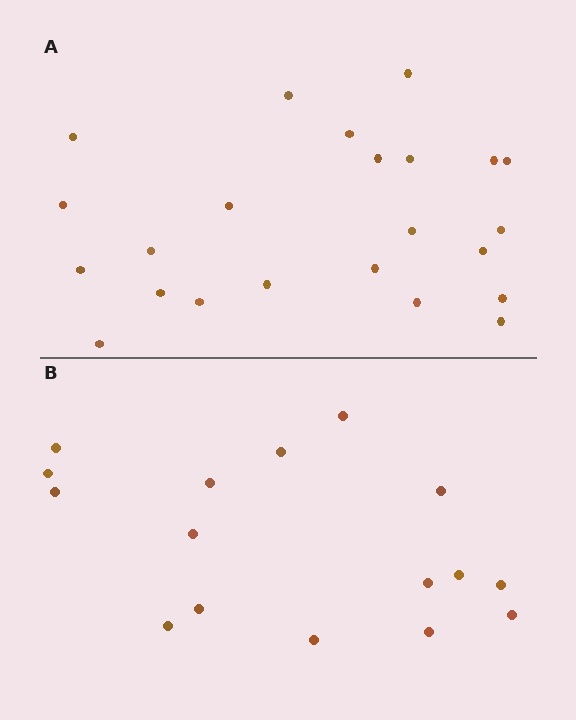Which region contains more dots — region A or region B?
Region A (the top region) has more dots.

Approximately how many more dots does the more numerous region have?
Region A has roughly 8 or so more dots than region B.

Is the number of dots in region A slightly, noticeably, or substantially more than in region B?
Region A has noticeably more, but not dramatically so. The ratio is roughly 1.4 to 1.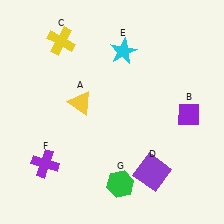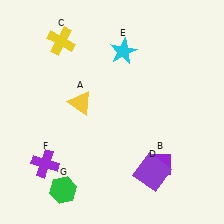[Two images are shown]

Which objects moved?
The objects that moved are: the purple diamond (B), the green hexagon (G).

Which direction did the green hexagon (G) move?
The green hexagon (G) moved left.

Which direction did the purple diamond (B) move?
The purple diamond (B) moved down.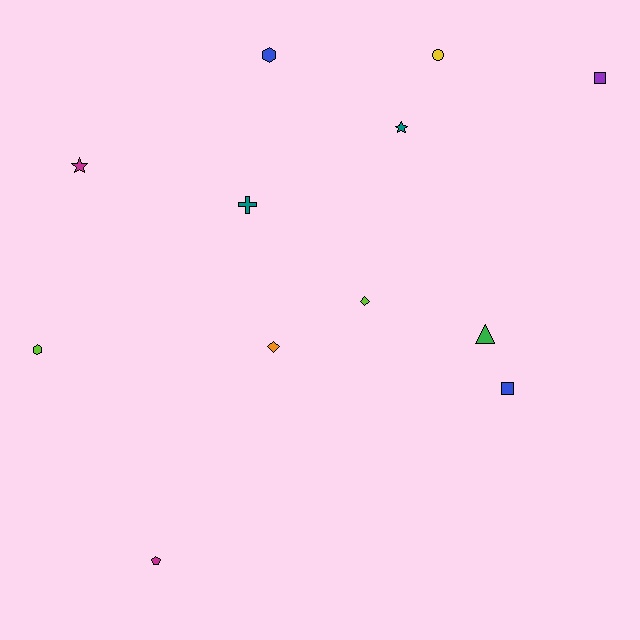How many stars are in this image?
There are 2 stars.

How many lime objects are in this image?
There are 2 lime objects.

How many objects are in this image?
There are 12 objects.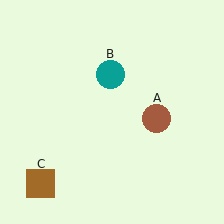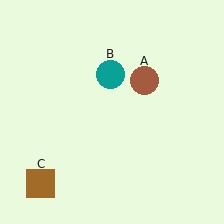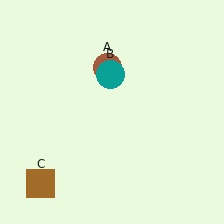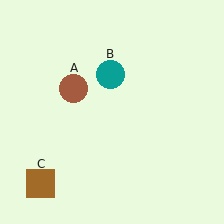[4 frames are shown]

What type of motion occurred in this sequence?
The brown circle (object A) rotated counterclockwise around the center of the scene.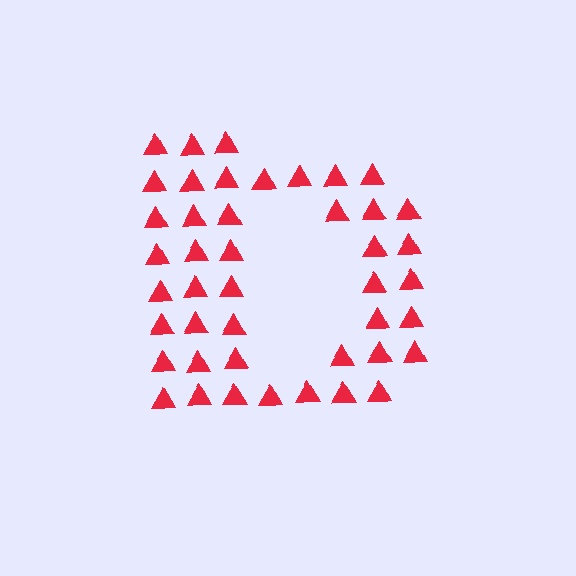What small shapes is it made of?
It is made of small triangles.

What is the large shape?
The large shape is the letter D.